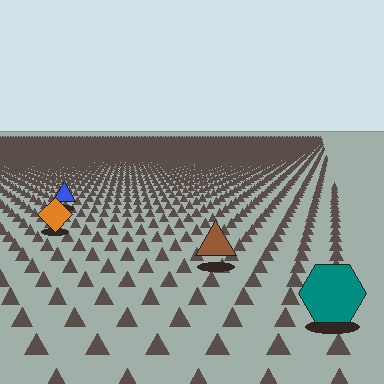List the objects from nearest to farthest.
From nearest to farthest: the teal hexagon, the brown triangle, the orange diamond, the blue triangle.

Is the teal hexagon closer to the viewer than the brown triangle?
Yes. The teal hexagon is closer — you can tell from the texture gradient: the ground texture is coarser near it.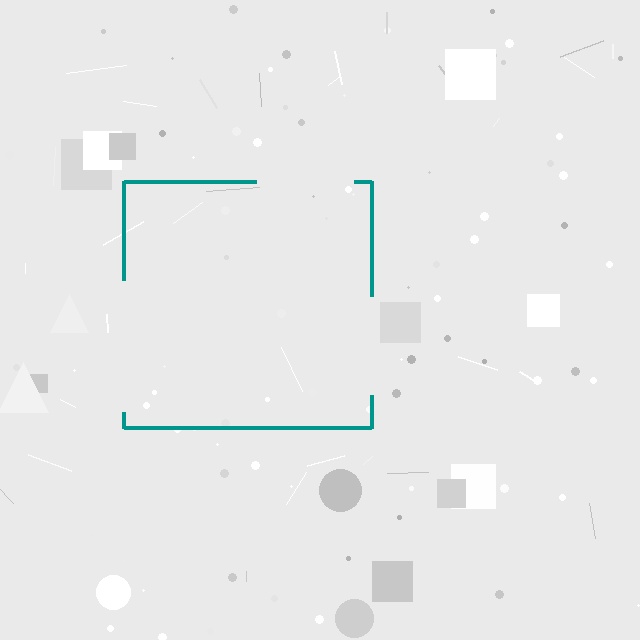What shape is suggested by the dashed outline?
The dashed outline suggests a square.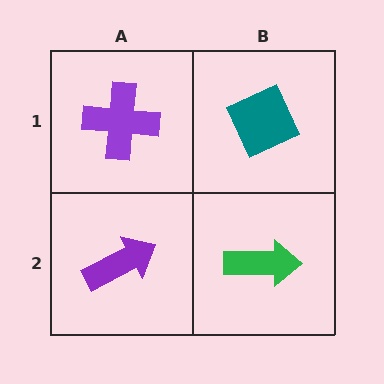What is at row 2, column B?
A green arrow.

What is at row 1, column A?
A purple cross.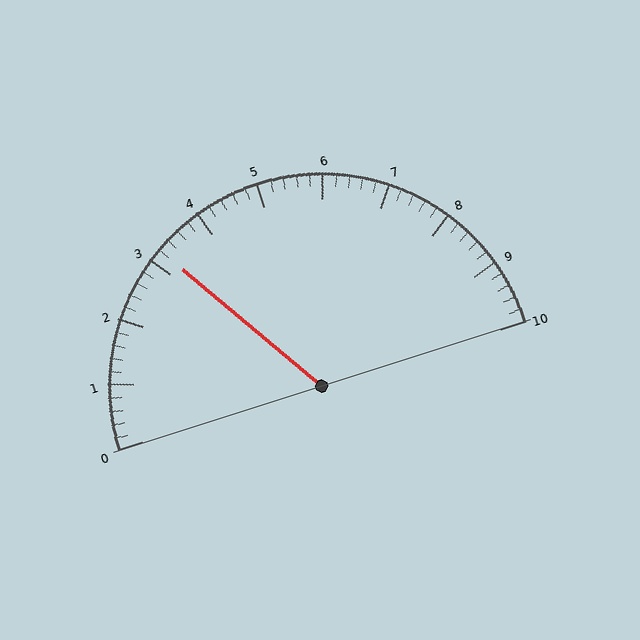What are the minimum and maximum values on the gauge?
The gauge ranges from 0 to 10.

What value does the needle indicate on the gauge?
The needle indicates approximately 3.2.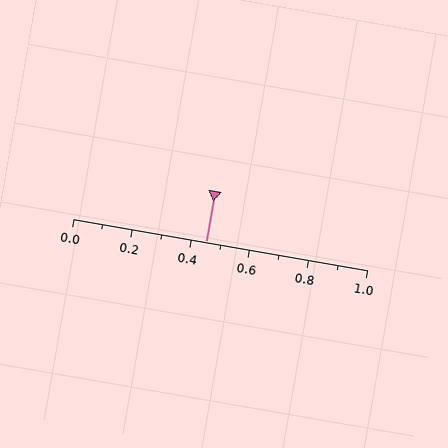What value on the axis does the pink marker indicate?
The marker indicates approximately 0.45.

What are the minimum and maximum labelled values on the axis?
The axis runs from 0.0 to 1.0.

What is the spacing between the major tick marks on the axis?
The major ticks are spaced 0.2 apart.